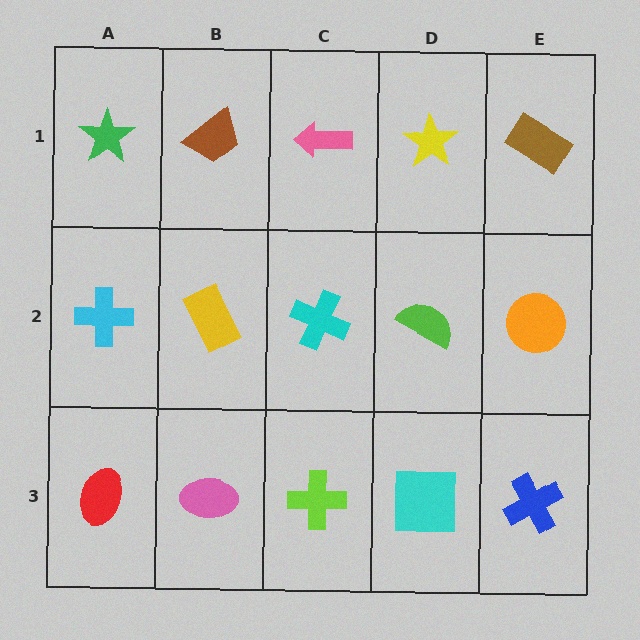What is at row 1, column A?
A green star.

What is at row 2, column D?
A lime semicircle.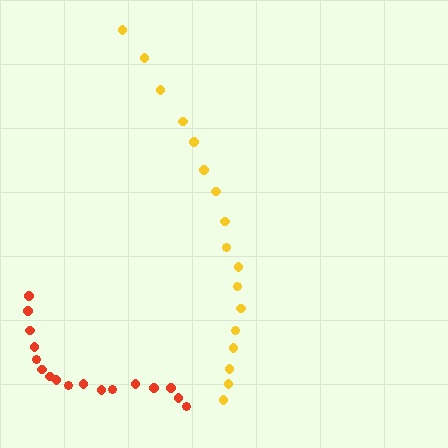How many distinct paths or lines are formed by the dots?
There are 2 distinct paths.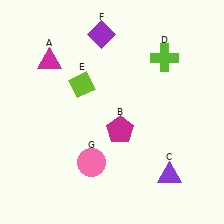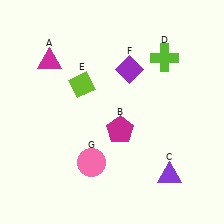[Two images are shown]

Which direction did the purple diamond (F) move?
The purple diamond (F) moved down.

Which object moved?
The purple diamond (F) moved down.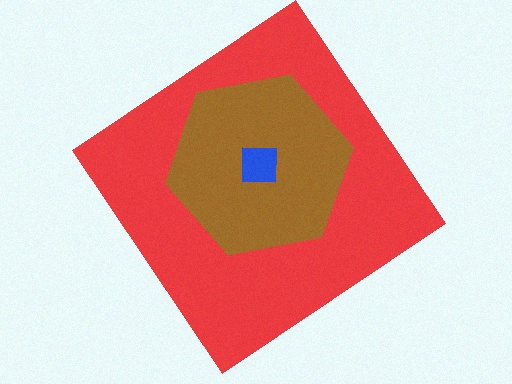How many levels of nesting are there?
3.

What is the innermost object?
The blue square.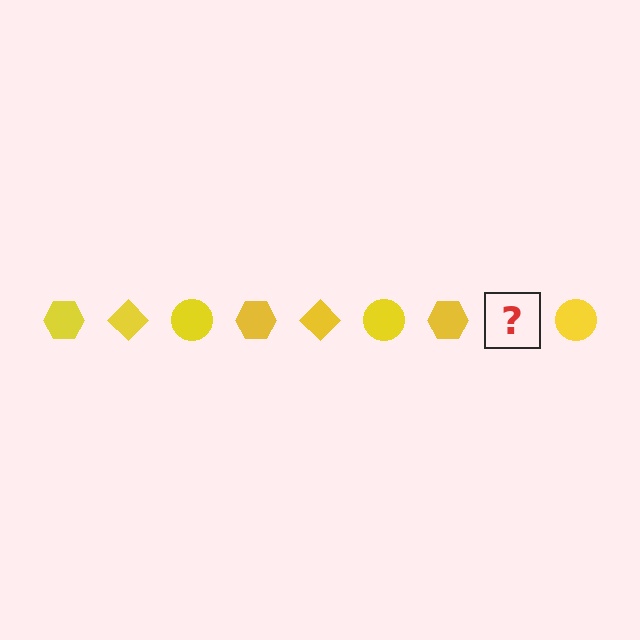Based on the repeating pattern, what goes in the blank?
The blank should be a yellow diamond.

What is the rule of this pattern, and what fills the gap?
The rule is that the pattern cycles through hexagon, diamond, circle shapes in yellow. The gap should be filled with a yellow diamond.